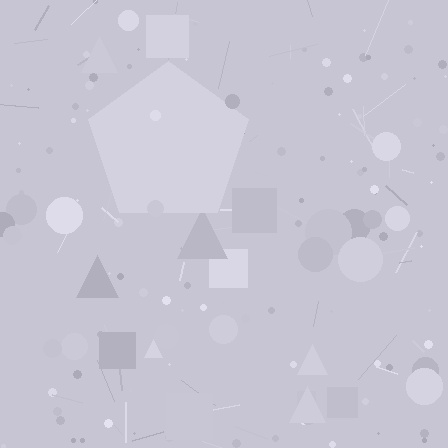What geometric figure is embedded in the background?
A pentagon is embedded in the background.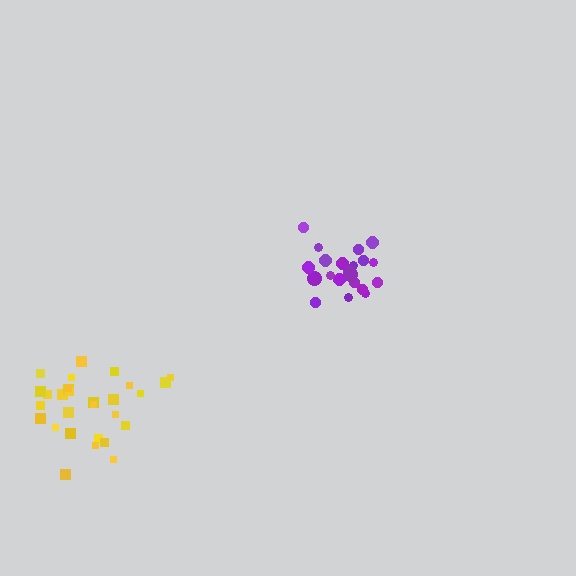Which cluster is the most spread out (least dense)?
Yellow.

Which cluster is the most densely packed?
Purple.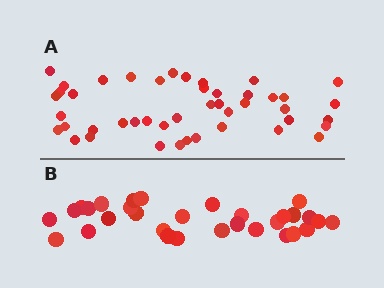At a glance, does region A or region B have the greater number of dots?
Region A (the top region) has more dots.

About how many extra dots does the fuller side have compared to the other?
Region A has approximately 15 more dots than region B.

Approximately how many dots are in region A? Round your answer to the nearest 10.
About 40 dots. (The exact count is 45, which rounds to 40.)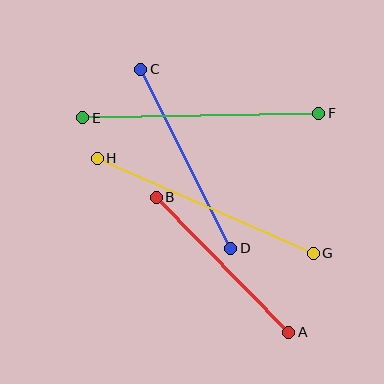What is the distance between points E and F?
The distance is approximately 236 pixels.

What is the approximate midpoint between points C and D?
The midpoint is at approximately (186, 159) pixels.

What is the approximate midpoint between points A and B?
The midpoint is at approximately (222, 265) pixels.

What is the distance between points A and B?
The distance is approximately 189 pixels.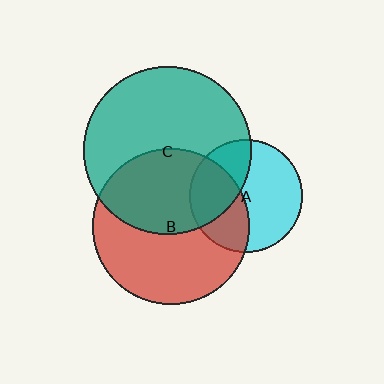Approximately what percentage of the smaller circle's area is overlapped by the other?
Approximately 40%.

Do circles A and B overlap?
Yes.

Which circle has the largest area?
Circle C (teal).